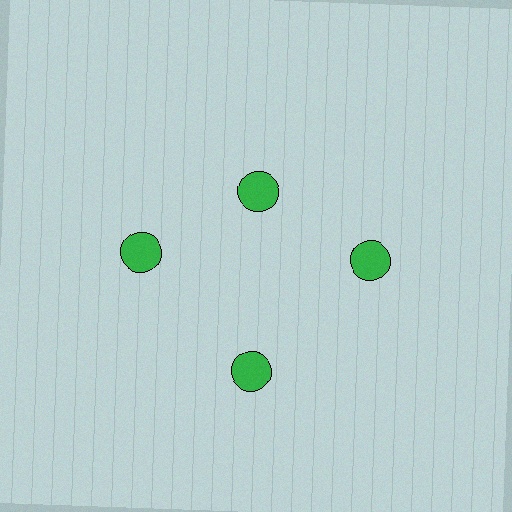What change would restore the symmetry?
The symmetry would be restored by moving it outward, back onto the ring so that all 4 circles sit at equal angles and equal distance from the center.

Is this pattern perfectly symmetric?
No. The 4 green circles are arranged in a ring, but one element near the 12 o'clock position is pulled inward toward the center, breaking the 4-fold rotational symmetry.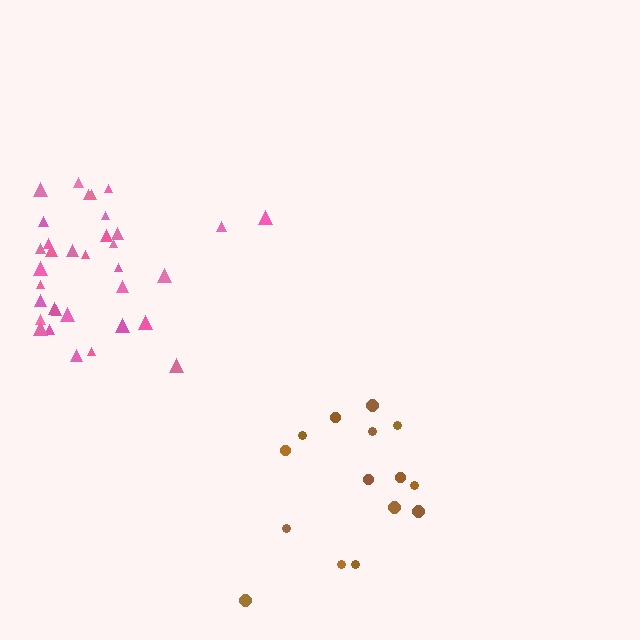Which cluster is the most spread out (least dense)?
Brown.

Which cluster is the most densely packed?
Pink.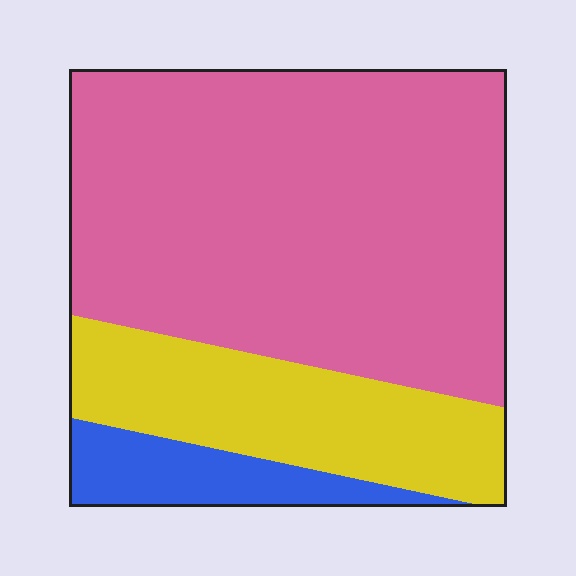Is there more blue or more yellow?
Yellow.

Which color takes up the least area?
Blue, at roughly 10%.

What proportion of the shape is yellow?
Yellow takes up about one quarter (1/4) of the shape.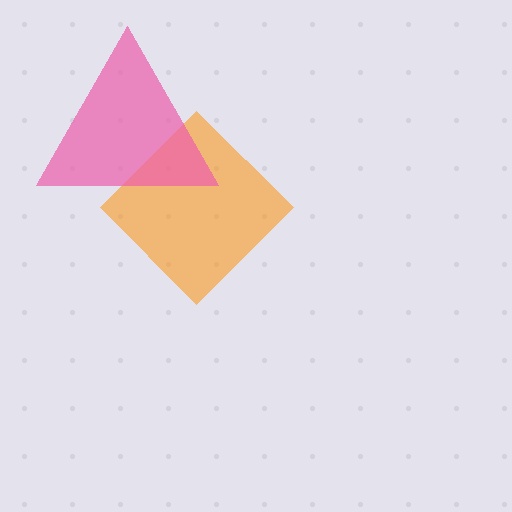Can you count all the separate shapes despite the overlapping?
Yes, there are 2 separate shapes.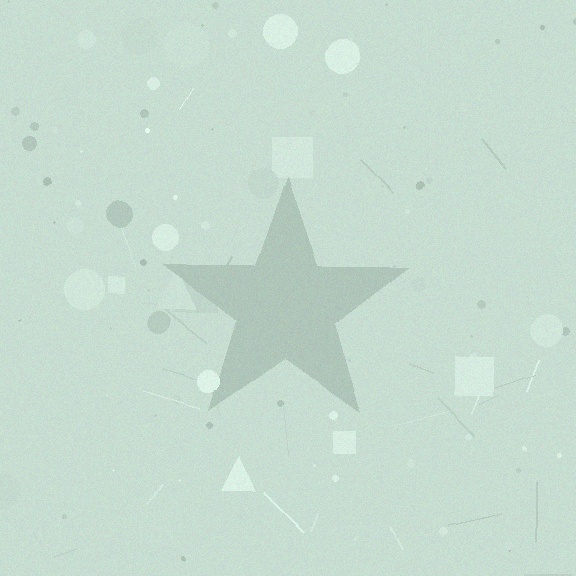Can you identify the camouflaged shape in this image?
The camouflaged shape is a star.